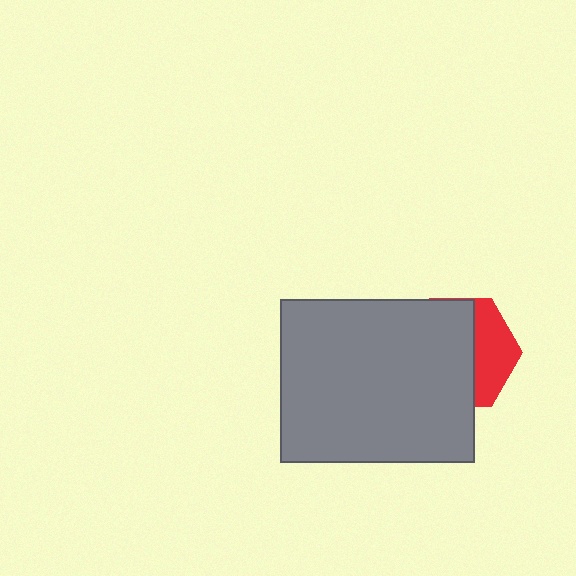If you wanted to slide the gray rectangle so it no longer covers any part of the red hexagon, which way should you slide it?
Slide it left — that is the most direct way to separate the two shapes.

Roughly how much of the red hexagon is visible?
A small part of it is visible (roughly 35%).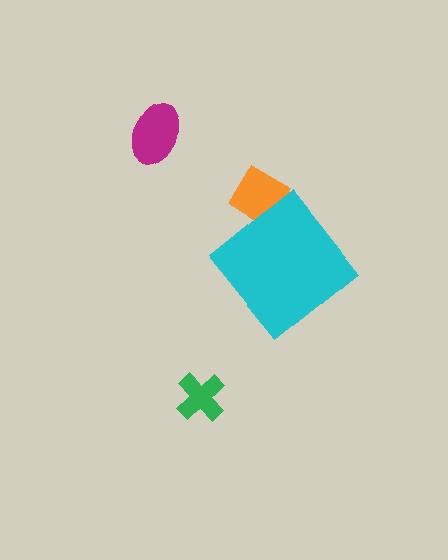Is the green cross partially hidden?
No, the green cross is fully visible.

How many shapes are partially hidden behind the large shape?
1 shape is partially hidden.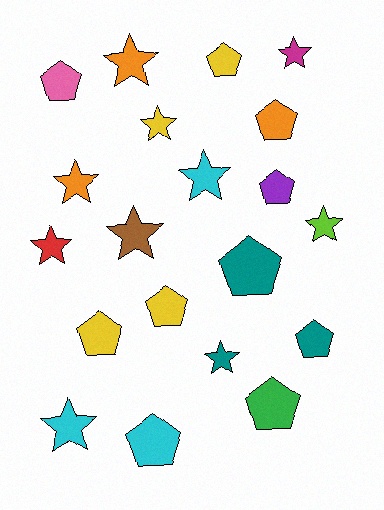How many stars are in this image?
There are 10 stars.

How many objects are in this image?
There are 20 objects.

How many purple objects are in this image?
There is 1 purple object.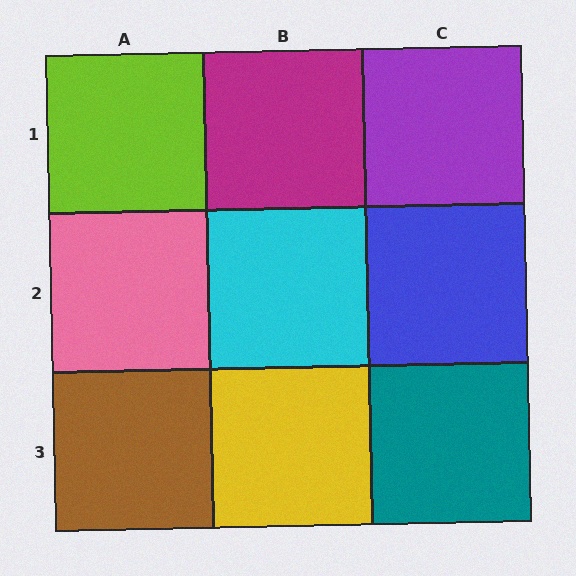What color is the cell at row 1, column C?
Purple.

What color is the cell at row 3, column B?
Yellow.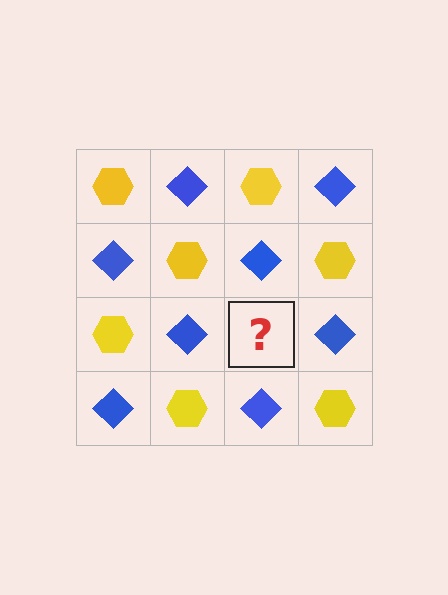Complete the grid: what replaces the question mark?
The question mark should be replaced with a yellow hexagon.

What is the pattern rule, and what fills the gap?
The rule is that it alternates yellow hexagon and blue diamond in a checkerboard pattern. The gap should be filled with a yellow hexagon.